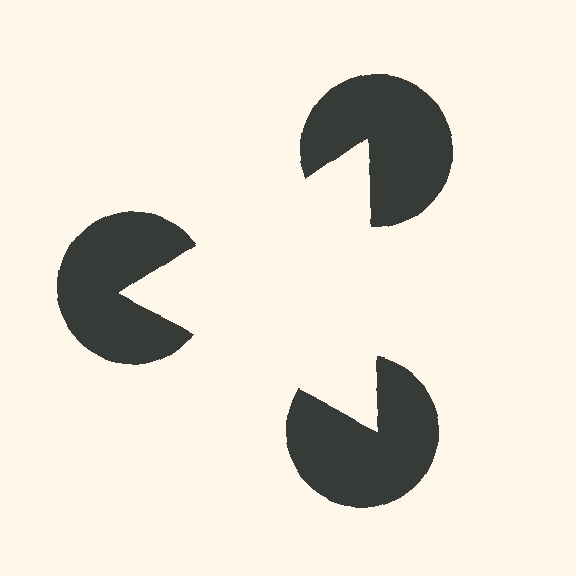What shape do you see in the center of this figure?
An illusory triangle — its edges are inferred from the aligned wedge cuts in the pac-man discs, not physically drawn.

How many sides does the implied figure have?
3 sides.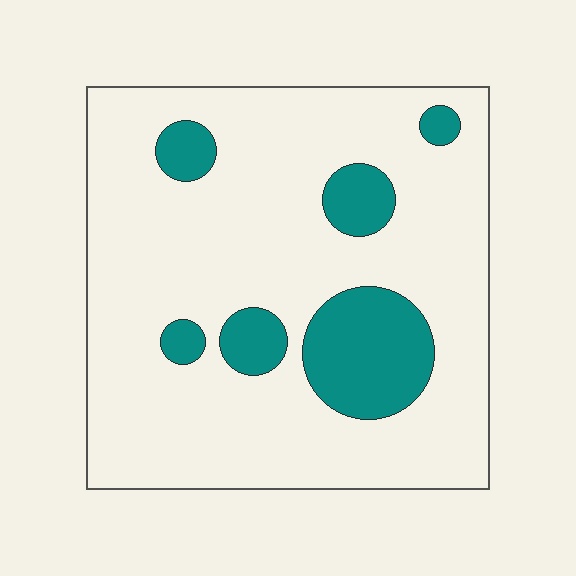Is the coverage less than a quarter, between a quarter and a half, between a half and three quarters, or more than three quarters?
Less than a quarter.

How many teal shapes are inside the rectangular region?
6.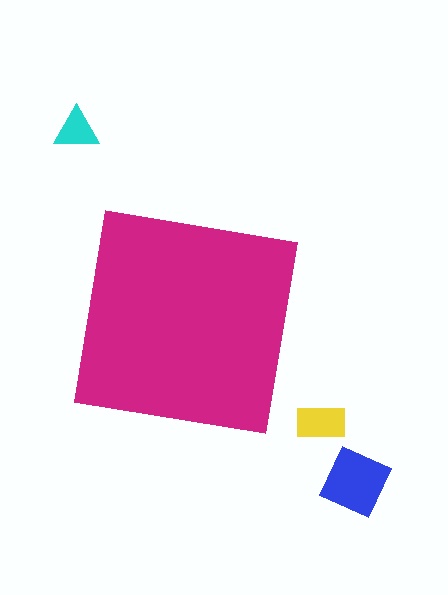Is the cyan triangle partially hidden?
No, the cyan triangle is fully visible.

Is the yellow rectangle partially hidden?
No, the yellow rectangle is fully visible.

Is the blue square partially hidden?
No, the blue square is fully visible.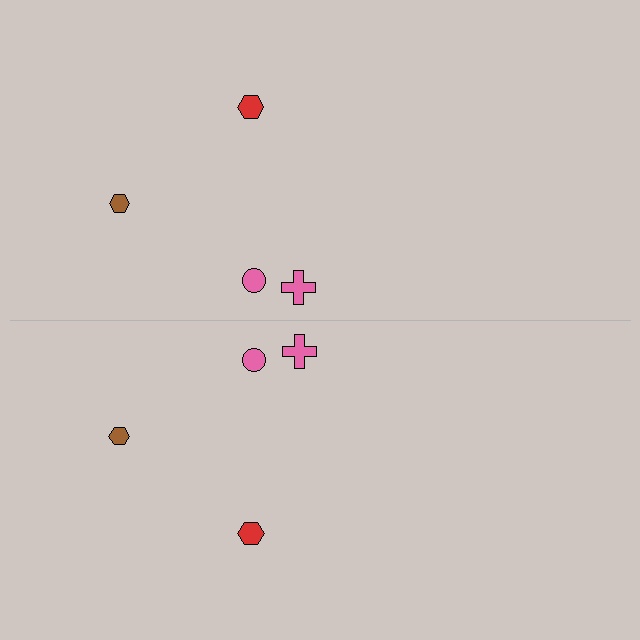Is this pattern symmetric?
Yes, this pattern has bilateral (reflection) symmetry.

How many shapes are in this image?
There are 8 shapes in this image.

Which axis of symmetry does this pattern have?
The pattern has a horizontal axis of symmetry running through the center of the image.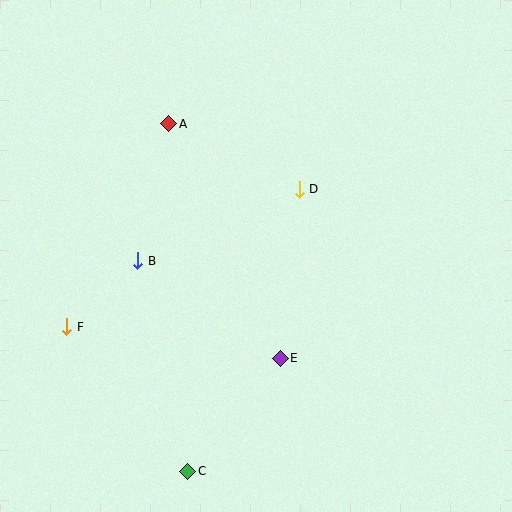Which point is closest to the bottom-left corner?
Point C is closest to the bottom-left corner.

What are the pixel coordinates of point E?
Point E is at (280, 358).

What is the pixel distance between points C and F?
The distance between C and F is 189 pixels.